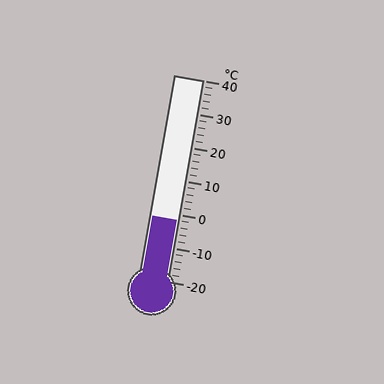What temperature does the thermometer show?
The thermometer shows approximately -2°C.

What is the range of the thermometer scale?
The thermometer scale ranges from -20°C to 40°C.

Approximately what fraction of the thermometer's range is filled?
The thermometer is filled to approximately 30% of its range.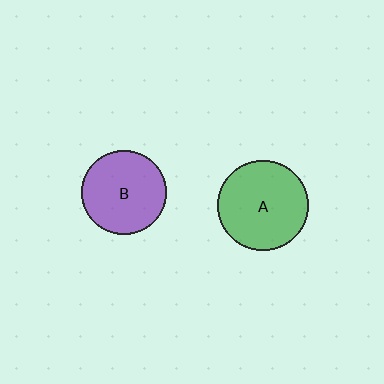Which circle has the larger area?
Circle A (green).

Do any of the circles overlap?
No, none of the circles overlap.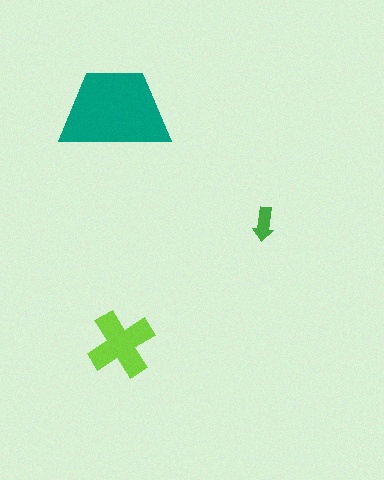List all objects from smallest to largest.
The green arrow, the lime cross, the teal trapezoid.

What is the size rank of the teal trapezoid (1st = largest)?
1st.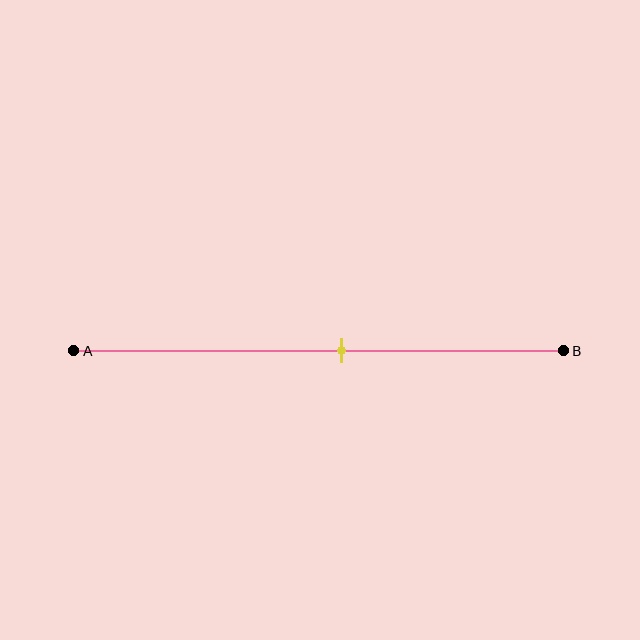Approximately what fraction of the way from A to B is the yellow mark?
The yellow mark is approximately 55% of the way from A to B.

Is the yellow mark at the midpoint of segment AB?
No, the mark is at about 55% from A, not at the 50% midpoint.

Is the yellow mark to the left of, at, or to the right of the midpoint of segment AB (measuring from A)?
The yellow mark is to the right of the midpoint of segment AB.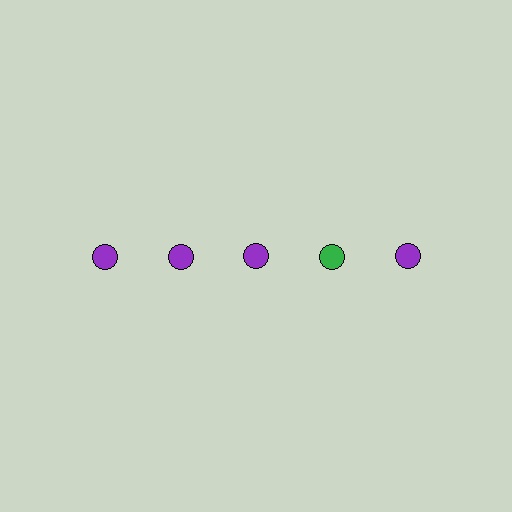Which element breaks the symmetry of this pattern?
The green circle in the top row, second from right column breaks the symmetry. All other shapes are purple circles.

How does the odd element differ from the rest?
It has a different color: green instead of purple.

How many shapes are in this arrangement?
There are 5 shapes arranged in a grid pattern.